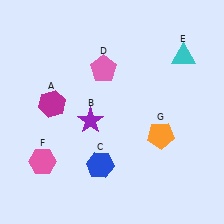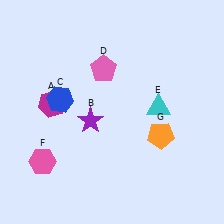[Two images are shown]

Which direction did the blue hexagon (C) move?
The blue hexagon (C) moved up.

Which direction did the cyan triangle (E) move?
The cyan triangle (E) moved down.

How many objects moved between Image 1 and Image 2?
2 objects moved between the two images.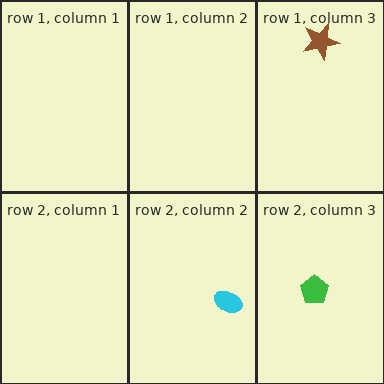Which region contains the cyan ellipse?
The row 2, column 2 region.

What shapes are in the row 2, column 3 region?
The green pentagon.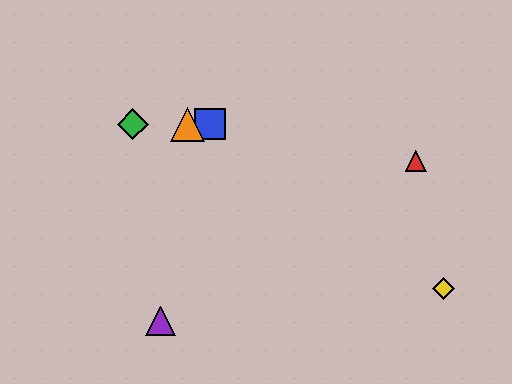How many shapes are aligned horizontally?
3 shapes (the blue square, the green diamond, the orange triangle) are aligned horizontally.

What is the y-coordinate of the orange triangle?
The orange triangle is at y≈124.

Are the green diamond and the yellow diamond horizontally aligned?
No, the green diamond is at y≈124 and the yellow diamond is at y≈289.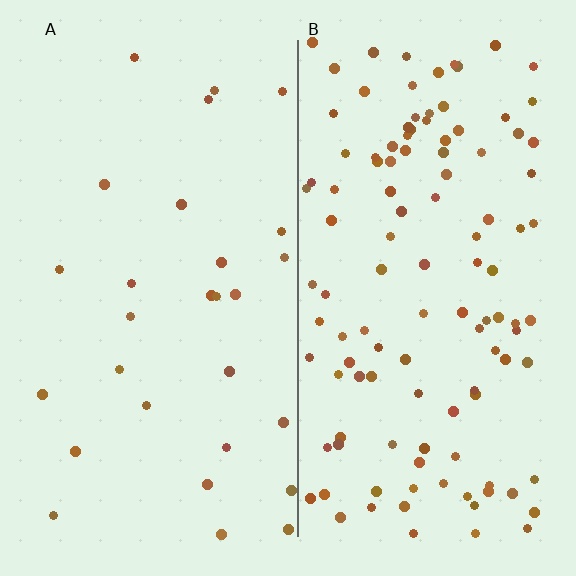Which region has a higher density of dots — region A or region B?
B (the right).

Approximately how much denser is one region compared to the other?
Approximately 4.1× — region B over region A.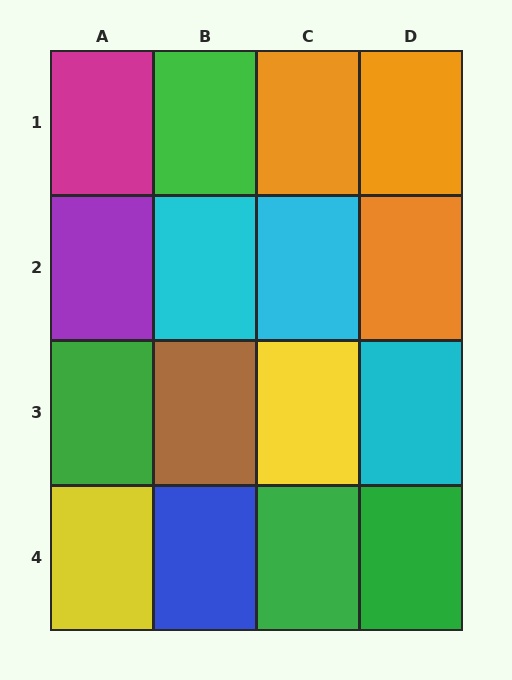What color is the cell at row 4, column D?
Green.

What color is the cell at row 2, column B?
Cyan.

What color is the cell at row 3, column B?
Brown.